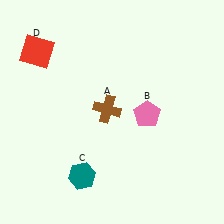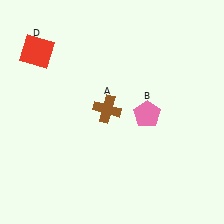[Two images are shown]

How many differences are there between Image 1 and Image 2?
There is 1 difference between the two images.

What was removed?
The teal hexagon (C) was removed in Image 2.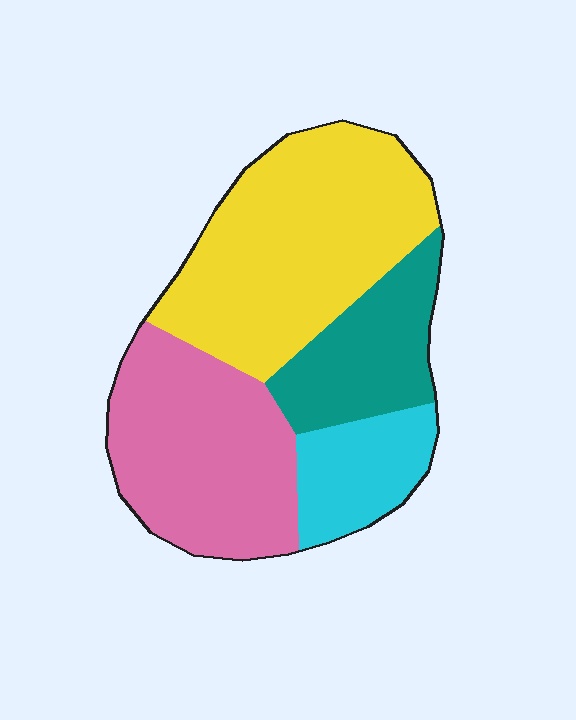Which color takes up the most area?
Yellow, at roughly 40%.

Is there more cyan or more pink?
Pink.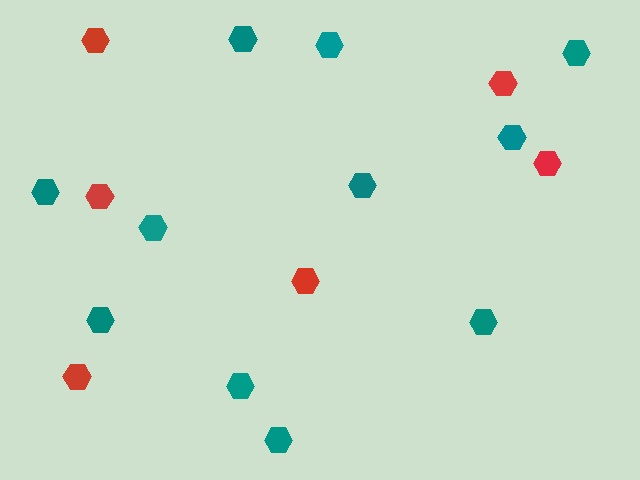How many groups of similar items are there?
There are 2 groups: one group of teal hexagons (11) and one group of red hexagons (6).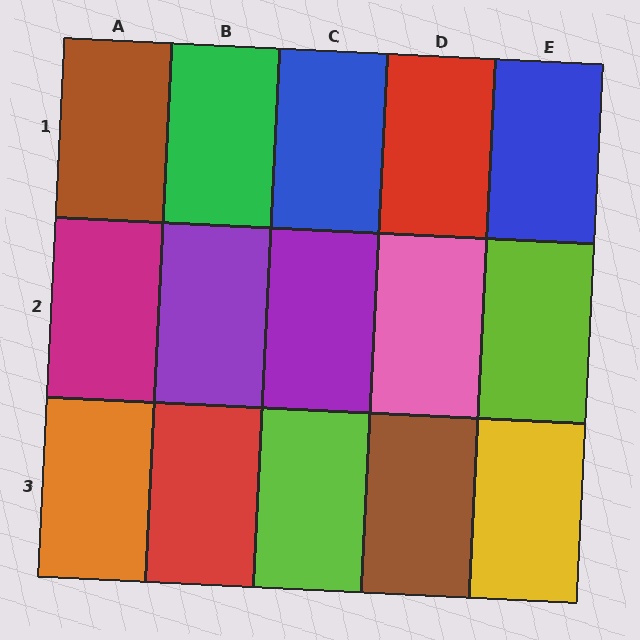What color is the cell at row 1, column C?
Blue.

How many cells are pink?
1 cell is pink.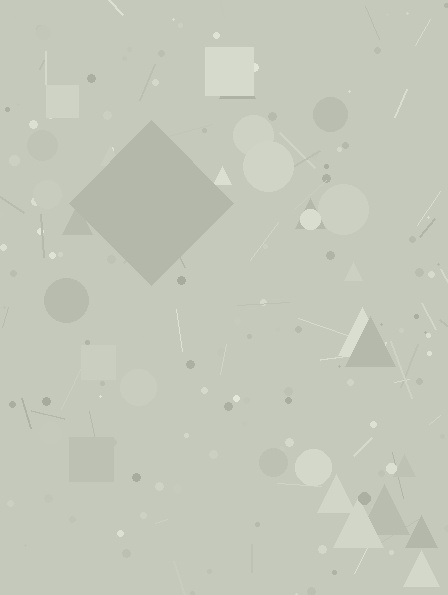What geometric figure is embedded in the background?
A diamond is embedded in the background.